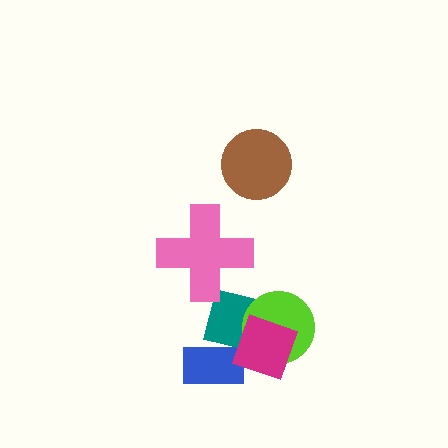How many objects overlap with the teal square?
3 objects overlap with the teal square.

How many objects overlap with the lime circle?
2 objects overlap with the lime circle.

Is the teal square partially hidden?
Yes, it is partially covered by another shape.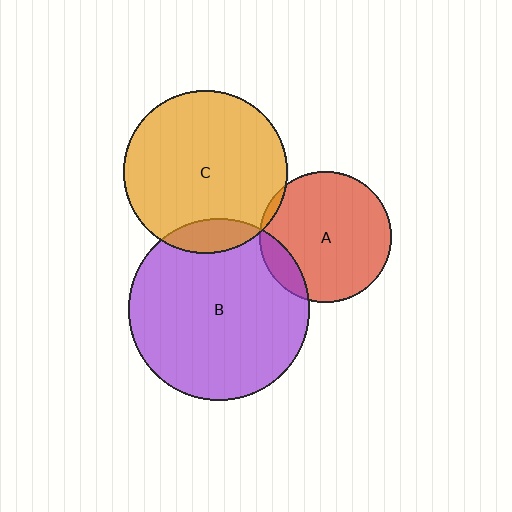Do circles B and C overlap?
Yes.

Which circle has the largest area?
Circle B (purple).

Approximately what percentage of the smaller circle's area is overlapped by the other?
Approximately 10%.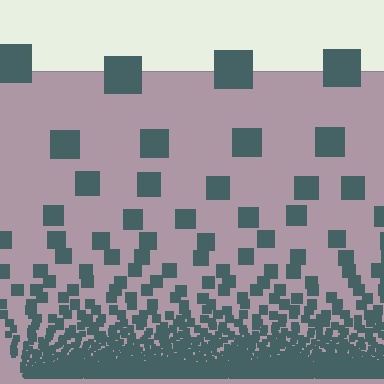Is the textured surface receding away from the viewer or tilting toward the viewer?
The surface appears to tilt toward the viewer. Texture elements get larger and sparser toward the top.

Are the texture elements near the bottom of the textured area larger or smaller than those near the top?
Smaller. The gradient is inverted — elements near the bottom are smaller and denser.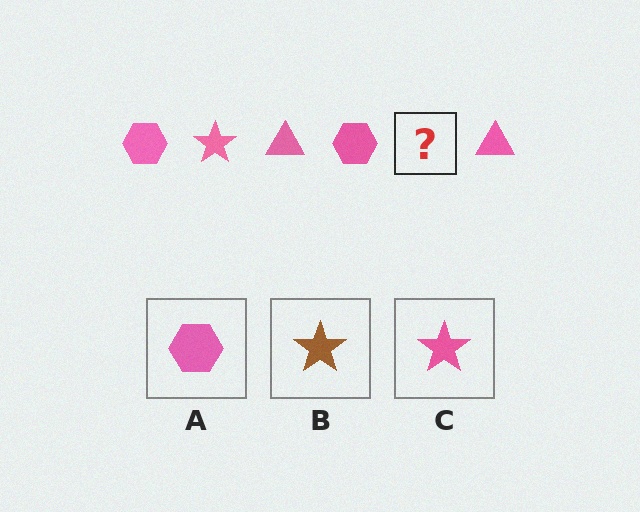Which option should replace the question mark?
Option C.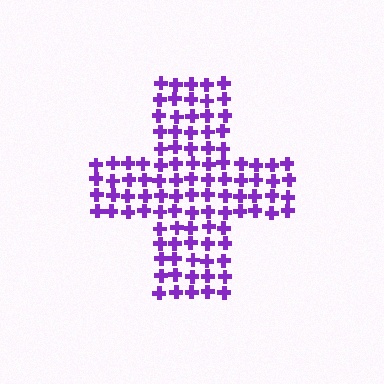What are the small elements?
The small elements are crosses.